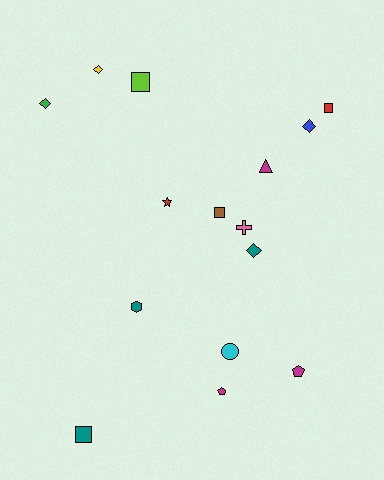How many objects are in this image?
There are 15 objects.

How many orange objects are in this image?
There are no orange objects.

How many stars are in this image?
There is 1 star.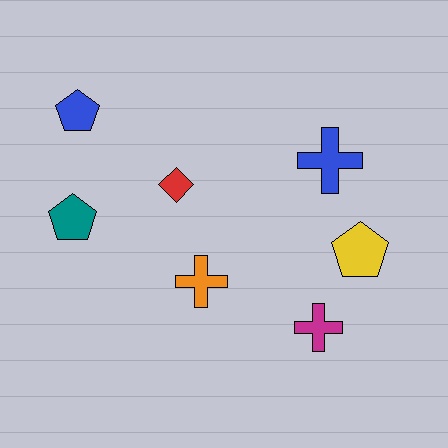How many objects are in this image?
There are 7 objects.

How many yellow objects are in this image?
There is 1 yellow object.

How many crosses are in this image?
There are 3 crosses.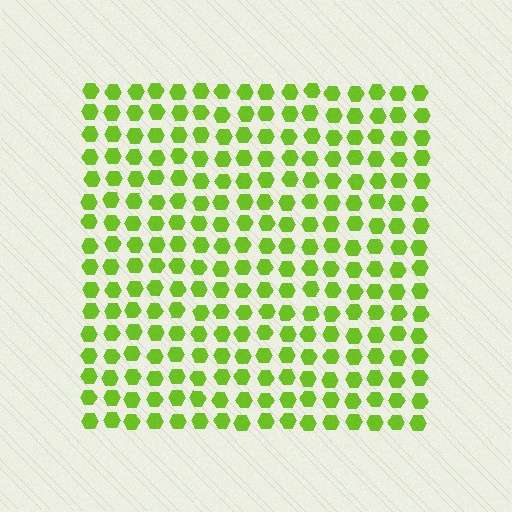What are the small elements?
The small elements are hexagons.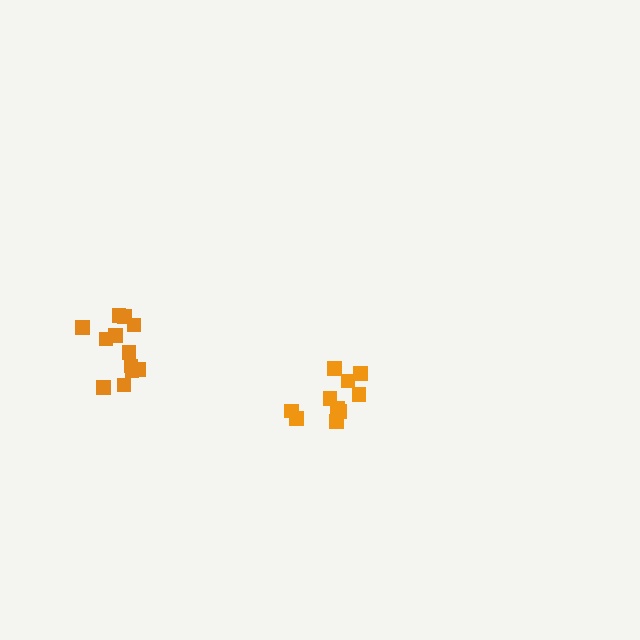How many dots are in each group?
Group 1: 10 dots, Group 2: 12 dots (22 total).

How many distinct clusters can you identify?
There are 2 distinct clusters.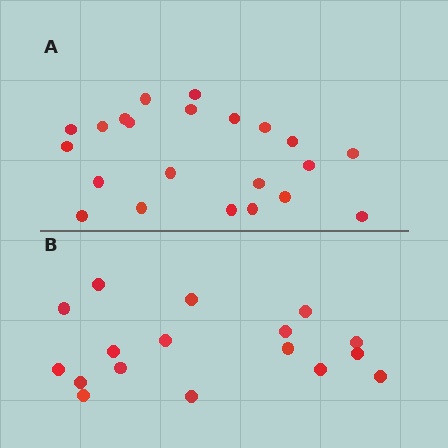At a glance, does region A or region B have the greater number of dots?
Region A (the top region) has more dots.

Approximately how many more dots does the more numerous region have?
Region A has about 5 more dots than region B.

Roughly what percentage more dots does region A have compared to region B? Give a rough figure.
About 30% more.